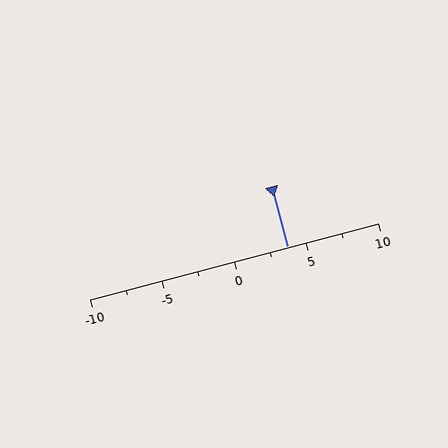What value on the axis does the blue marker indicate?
The marker indicates approximately 3.8.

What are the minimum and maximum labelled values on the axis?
The axis runs from -10 to 10.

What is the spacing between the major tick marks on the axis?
The major ticks are spaced 5 apart.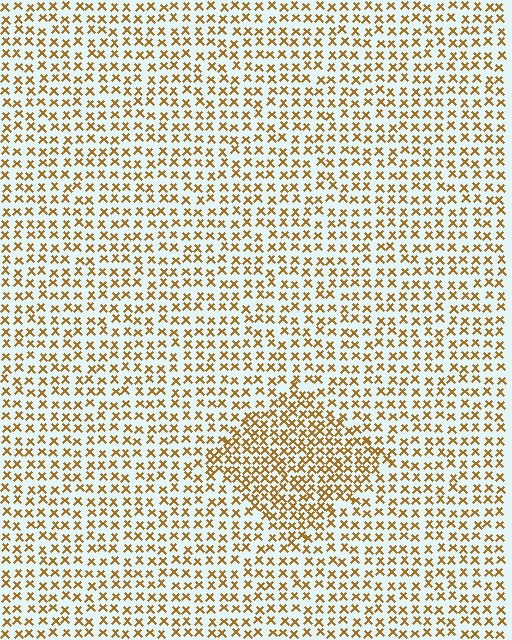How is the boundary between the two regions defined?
The boundary is defined by a change in element density (approximately 1.7x ratio). All elements are the same color, size, and shape.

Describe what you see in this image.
The image contains small brown elements arranged at two different densities. A diamond-shaped region is visible where the elements are more densely packed than the surrounding area.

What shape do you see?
I see a diamond.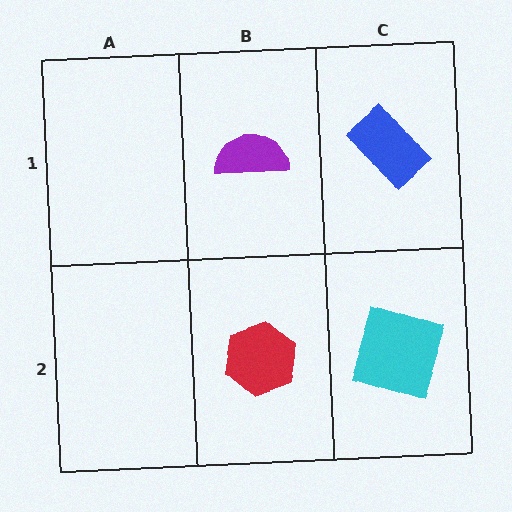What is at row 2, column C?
A cyan square.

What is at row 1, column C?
A blue rectangle.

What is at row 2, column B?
A red hexagon.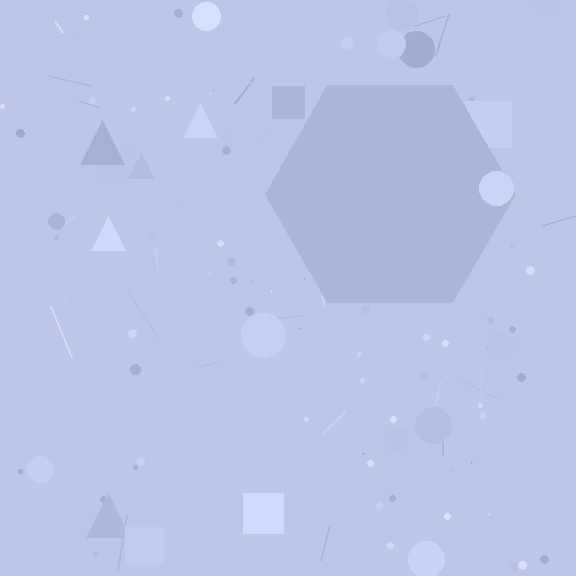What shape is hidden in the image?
A hexagon is hidden in the image.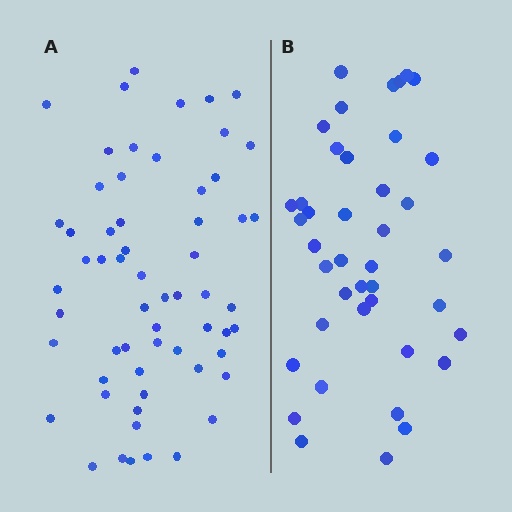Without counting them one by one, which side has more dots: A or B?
Region A (the left region) has more dots.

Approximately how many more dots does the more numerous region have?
Region A has approximately 20 more dots than region B.